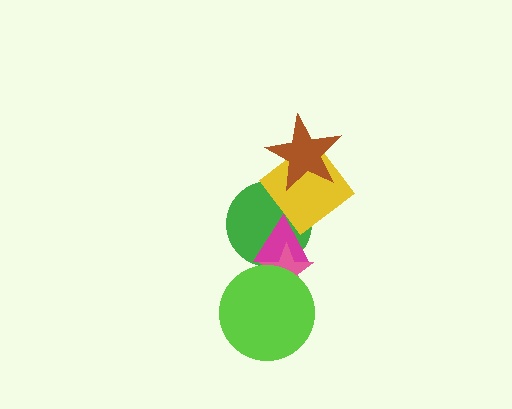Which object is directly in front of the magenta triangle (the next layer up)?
The pink star is directly in front of the magenta triangle.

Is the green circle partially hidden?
Yes, it is partially covered by another shape.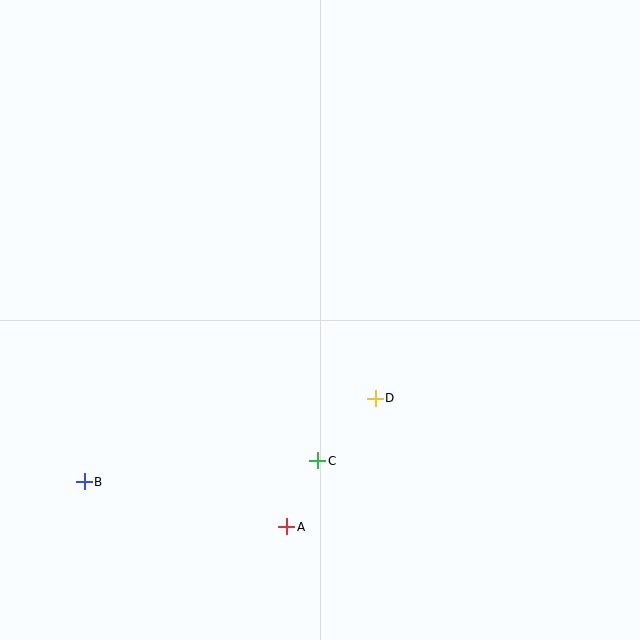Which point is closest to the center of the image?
Point D at (375, 398) is closest to the center.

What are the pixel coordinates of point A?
Point A is at (287, 527).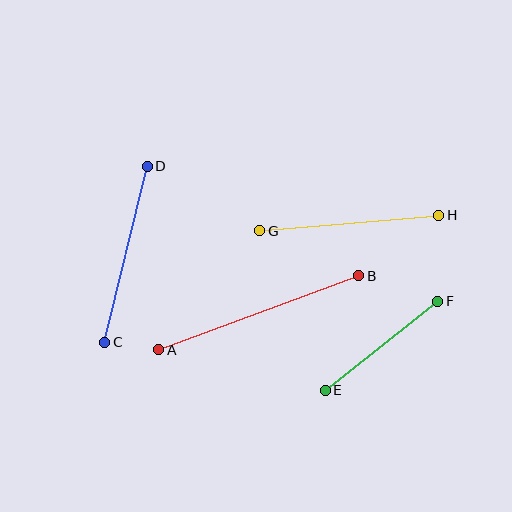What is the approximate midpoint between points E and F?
The midpoint is at approximately (381, 346) pixels.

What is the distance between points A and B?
The distance is approximately 213 pixels.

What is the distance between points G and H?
The distance is approximately 179 pixels.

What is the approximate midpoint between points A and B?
The midpoint is at approximately (259, 313) pixels.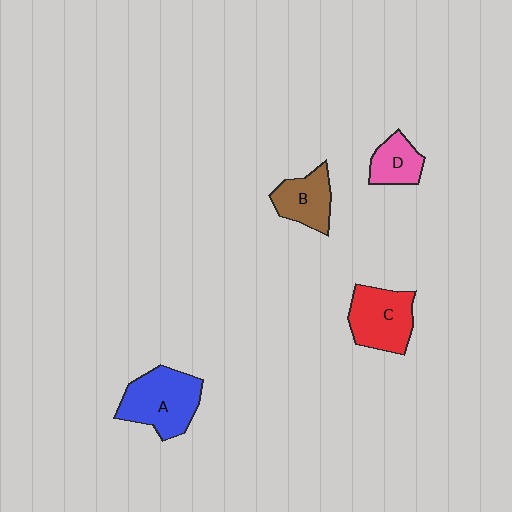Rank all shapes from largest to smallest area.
From largest to smallest: A (blue), C (red), B (brown), D (pink).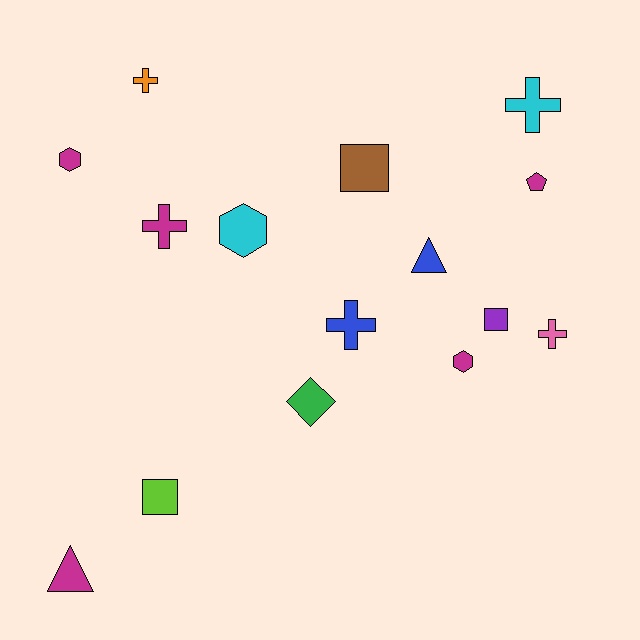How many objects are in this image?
There are 15 objects.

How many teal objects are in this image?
There are no teal objects.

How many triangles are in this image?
There are 2 triangles.